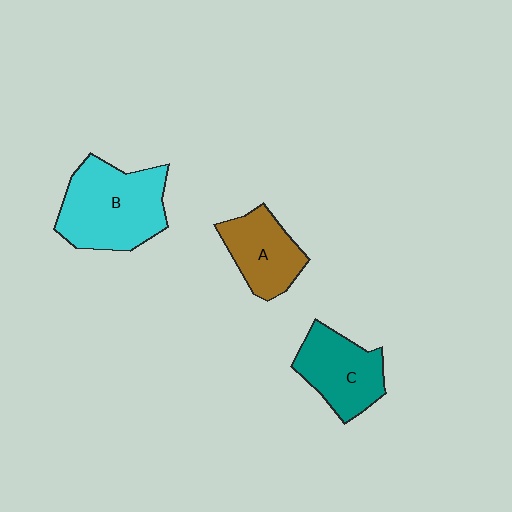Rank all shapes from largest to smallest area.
From largest to smallest: B (cyan), C (teal), A (brown).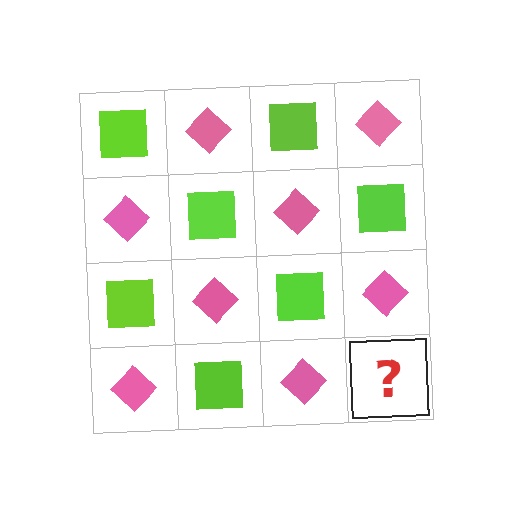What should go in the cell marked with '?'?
The missing cell should contain a lime square.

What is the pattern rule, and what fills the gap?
The rule is that it alternates lime square and pink diamond in a checkerboard pattern. The gap should be filled with a lime square.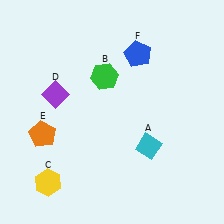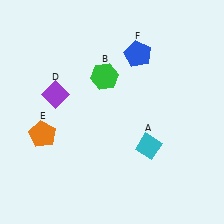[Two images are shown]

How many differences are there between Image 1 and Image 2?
There is 1 difference between the two images.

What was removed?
The yellow hexagon (C) was removed in Image 2.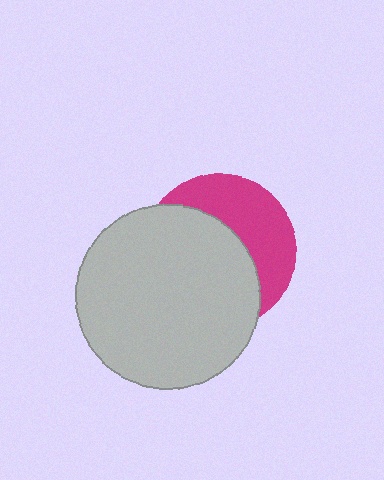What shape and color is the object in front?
The object in front is a light gray circle.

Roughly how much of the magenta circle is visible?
A small part of it is visible (roughly 40%).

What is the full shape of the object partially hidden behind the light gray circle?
The partially hidden object is a magenta circle.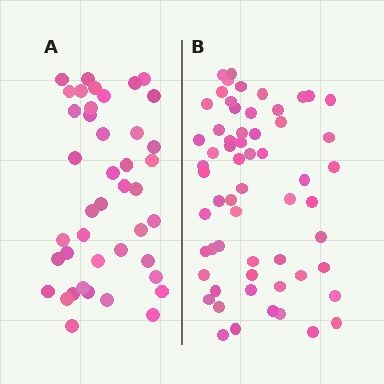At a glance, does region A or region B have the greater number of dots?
Region B (the right region) has more dots.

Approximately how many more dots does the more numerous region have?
Region B has approximately 20 more dots than region A.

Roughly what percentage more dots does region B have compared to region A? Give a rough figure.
About 45% more.